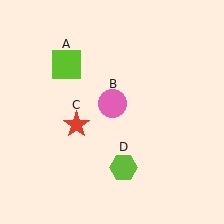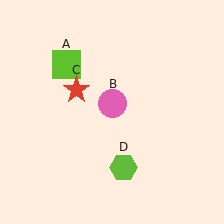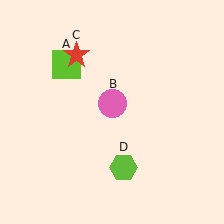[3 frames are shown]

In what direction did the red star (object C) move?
The red star (object C) moved up.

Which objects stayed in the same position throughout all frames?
Lime square (object A) and pink circle (object B) and lime hexagon (object D) remained stationary.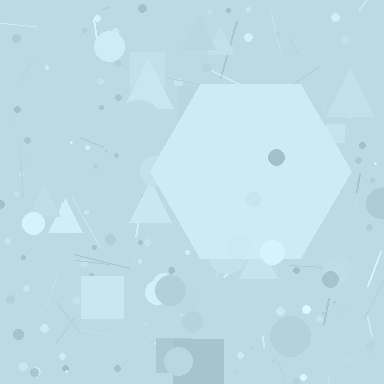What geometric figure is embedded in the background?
A hexagon is embedded in the background.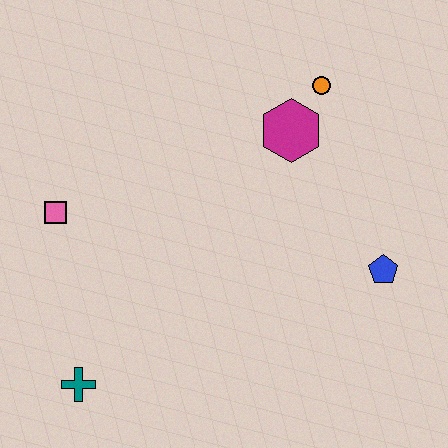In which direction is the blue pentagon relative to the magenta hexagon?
The blue pentagon is below the magenta hexagon.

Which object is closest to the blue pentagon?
The magenta hexagon is closest to the blue pentagon.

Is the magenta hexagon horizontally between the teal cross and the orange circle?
Yes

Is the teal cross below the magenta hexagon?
Yes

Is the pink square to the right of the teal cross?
No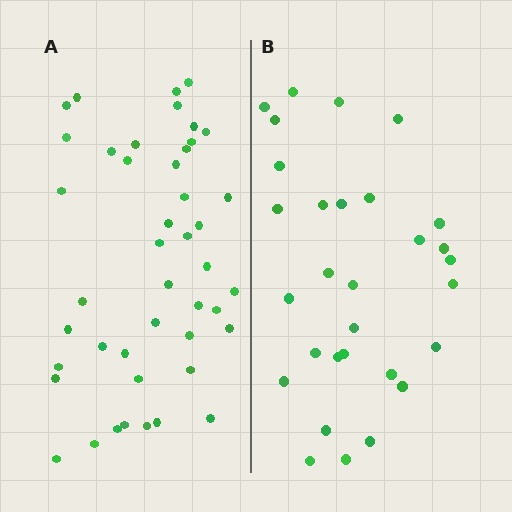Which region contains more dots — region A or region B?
Region A (the left region) has more dots.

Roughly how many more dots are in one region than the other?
Region A has approximately 15 more dots than region B.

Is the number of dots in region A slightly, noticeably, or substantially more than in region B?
Region A has substantially more. The ratio is roughly 1.5 to 1.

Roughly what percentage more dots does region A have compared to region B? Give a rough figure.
About 45% more.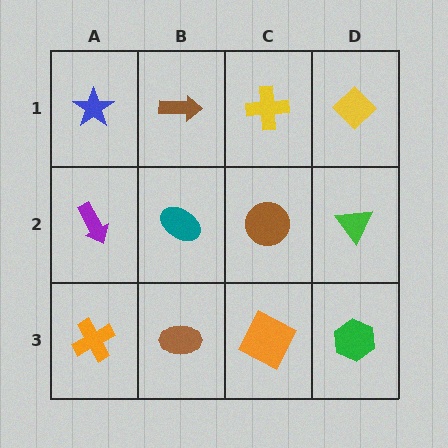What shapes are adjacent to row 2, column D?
A yellow diamond (row 1, column D), a green hexagon (row 3, column D), a brown circle (row 2, column C).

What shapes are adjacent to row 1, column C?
A brown circle (row 2, column C), a brown arrow (row 1, column B), a yellow diamond (row 1, column D).